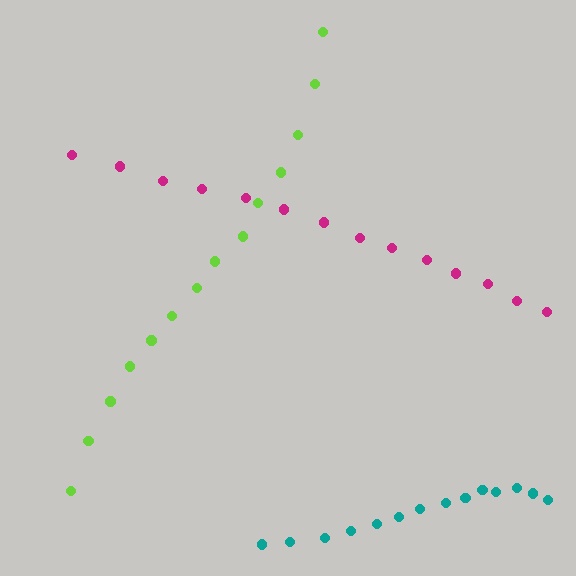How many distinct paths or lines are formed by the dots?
There are 3 distinct paths.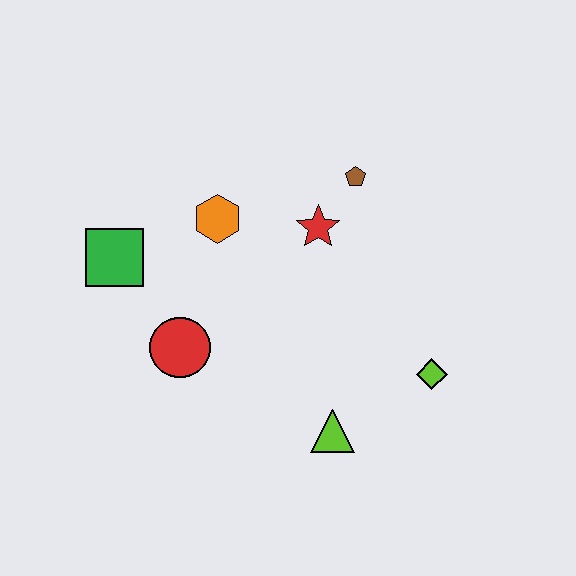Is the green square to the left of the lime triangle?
Yes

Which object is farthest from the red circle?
The lime diamond is farthest from the red circle.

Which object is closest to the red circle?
The green square is closest to the red circle.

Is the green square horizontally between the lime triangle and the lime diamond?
No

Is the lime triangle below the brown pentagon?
Yes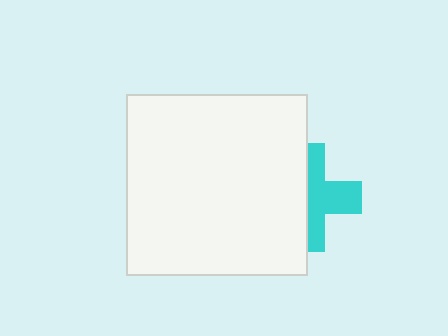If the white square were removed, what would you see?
You would see the complete cyan cross.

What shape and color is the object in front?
The object in front is a white square.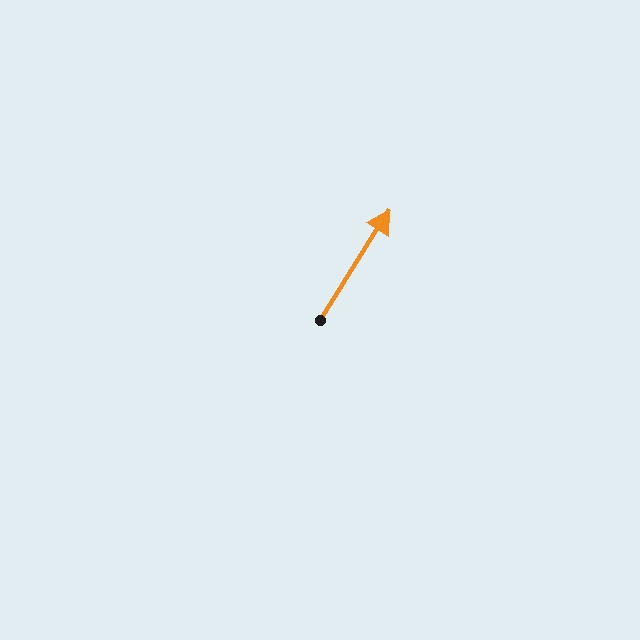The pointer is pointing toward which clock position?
Roughly 1 o'clock.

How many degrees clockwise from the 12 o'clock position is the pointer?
Approximately 32 degrees.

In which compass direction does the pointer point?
Northeast.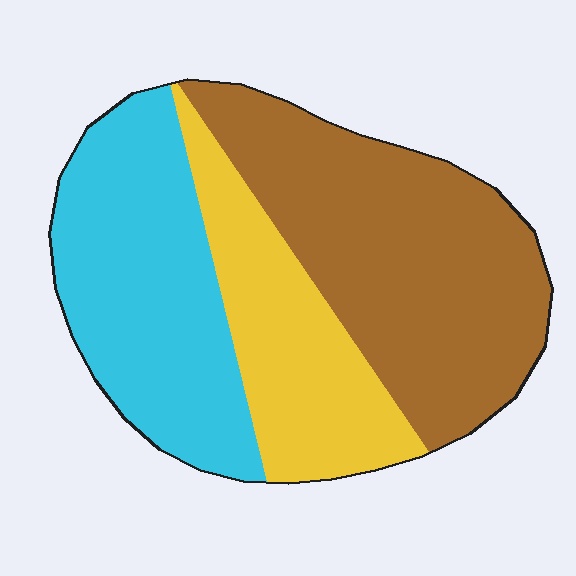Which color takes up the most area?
Brown, at roughly 45%.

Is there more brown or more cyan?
Brown.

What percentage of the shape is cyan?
Cyan covers about 35% of the shape.